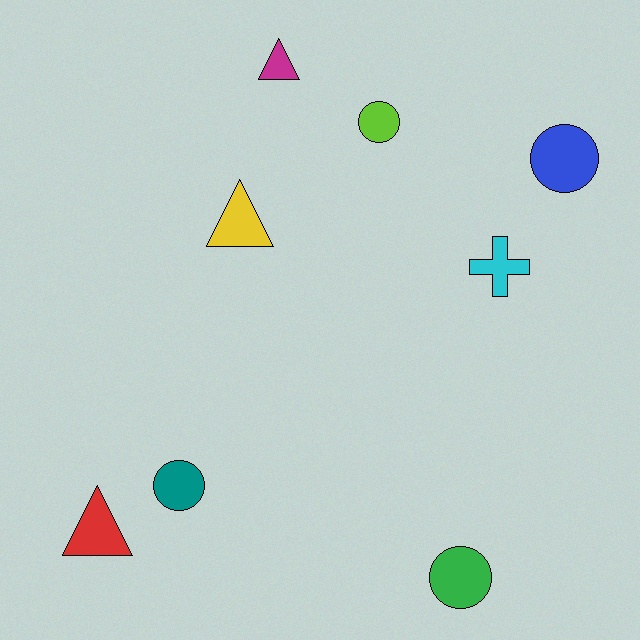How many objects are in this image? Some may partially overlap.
There are 8 objects.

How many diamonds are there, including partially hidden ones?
There are no diamonds.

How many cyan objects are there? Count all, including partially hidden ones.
There is 1 cyan object.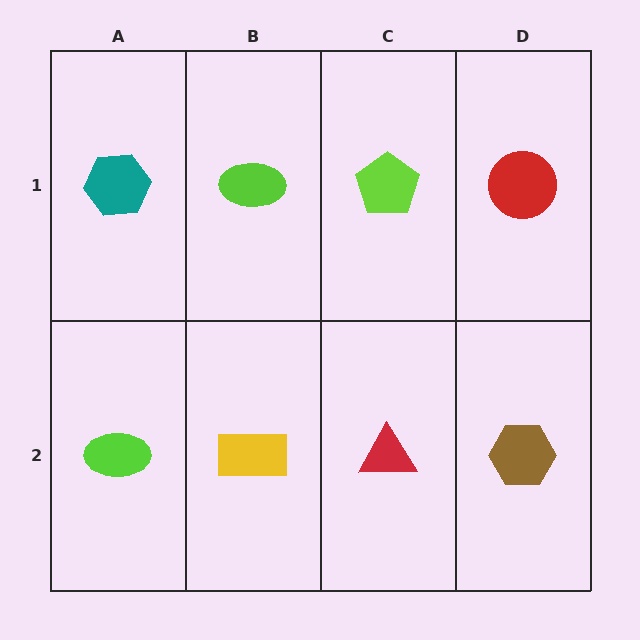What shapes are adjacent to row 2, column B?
A lime ellipse (row 1, column B), a lime ellipse (row 2, column A), a red triangle (row 2, column C).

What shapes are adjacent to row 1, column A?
A lime ellipse (row 2, column A), a lime ellipse (row 1, column B).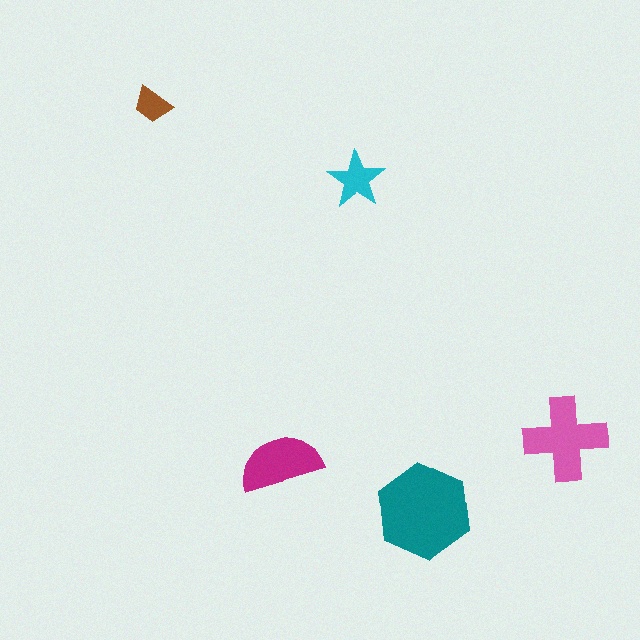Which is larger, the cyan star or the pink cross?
The pink cross.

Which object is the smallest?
The brown trapezoid.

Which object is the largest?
The teal hexagon.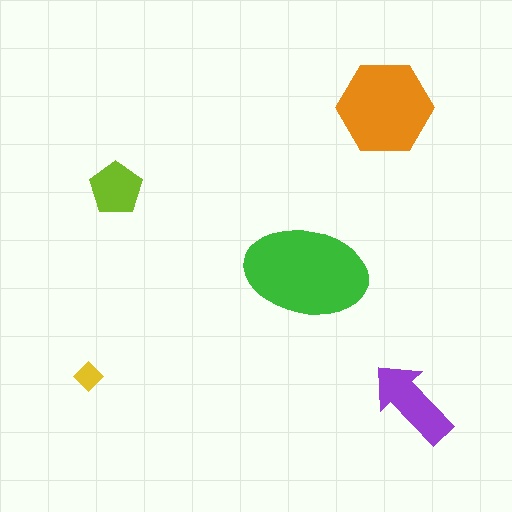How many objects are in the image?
There are 5 objects in the image.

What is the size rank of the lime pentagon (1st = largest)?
4th.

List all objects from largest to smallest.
The green ellipse, the orange hexagon, the purple arrow, the lime pentagon, the yellow diamond.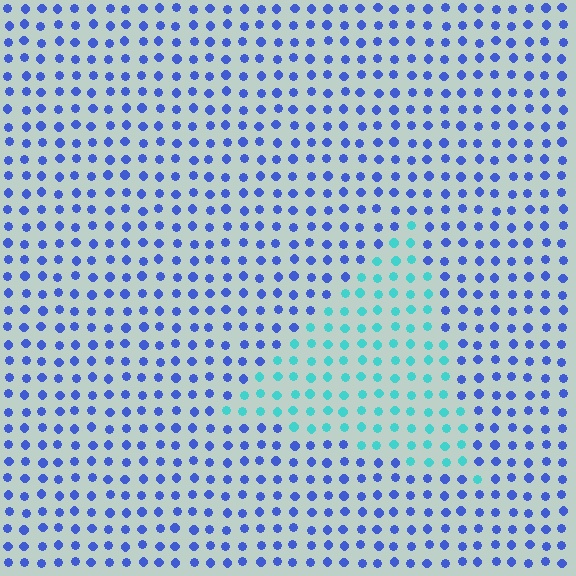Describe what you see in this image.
The image is filled with small blue elements in a uniform arrangement. A triangle-shaped region is visible where the elements are tinted to a slightly different hue, forming a subtle color boundary.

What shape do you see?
I see a triangle.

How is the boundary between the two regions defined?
The boundary is defined purely by a slight shift in hue (about 53 degrees). Spacing, size, and orientation are identical on both sides.